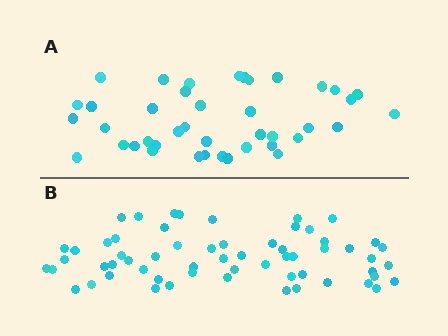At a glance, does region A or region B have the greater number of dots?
Region B (the bottom region) has more dots.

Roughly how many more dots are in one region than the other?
Region B has approximately 20 more dots than region A.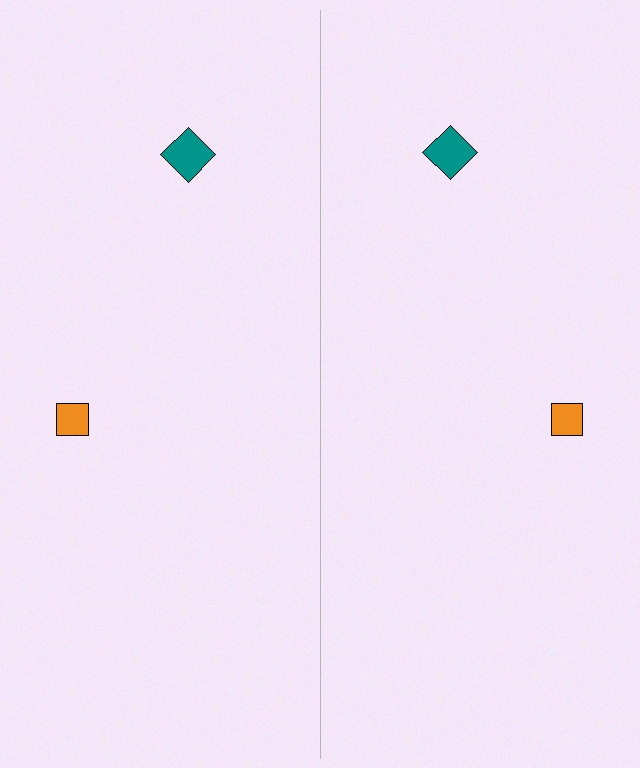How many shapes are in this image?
There are 4 shapes in this image.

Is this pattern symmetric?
Yes, this pattern has bilateral (reflection) symmetry.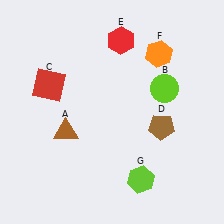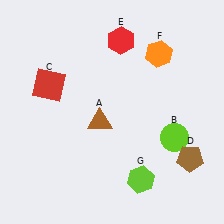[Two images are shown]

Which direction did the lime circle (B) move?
The lime circle (B) moved down.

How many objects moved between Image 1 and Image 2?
3 objects moved between the two images.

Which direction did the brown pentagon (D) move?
The brown pentagon (D) moved down.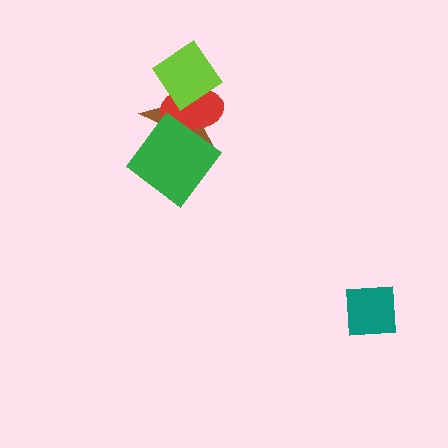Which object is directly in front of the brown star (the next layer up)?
The red ellipse is directly in front of the brown star.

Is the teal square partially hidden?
No, no other shape covers it.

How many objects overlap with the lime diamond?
2 objects overlap with the lime diamond.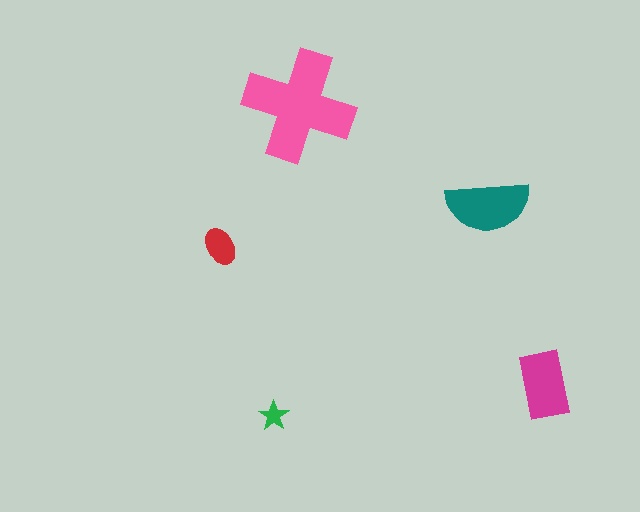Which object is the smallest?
The green star.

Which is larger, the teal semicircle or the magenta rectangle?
The teal semicircle.